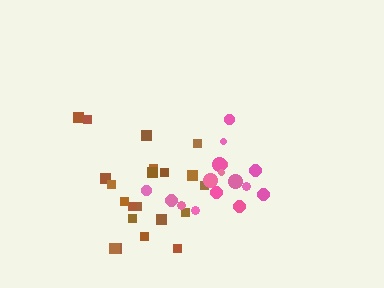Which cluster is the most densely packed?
Pink.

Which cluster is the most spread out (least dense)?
Brown.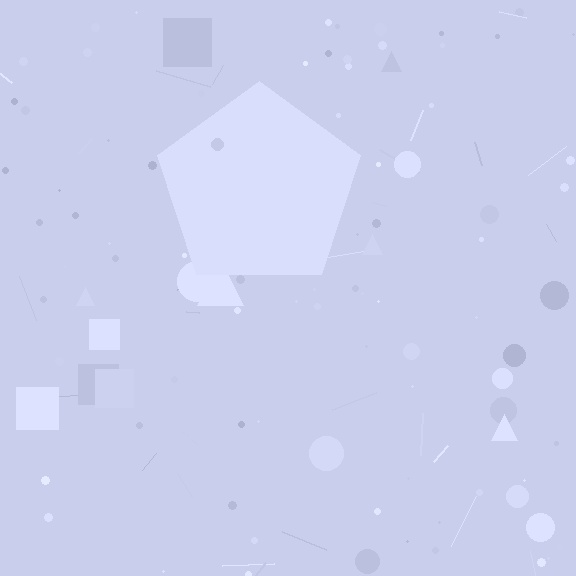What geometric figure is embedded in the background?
A pentagon is embedded in the background.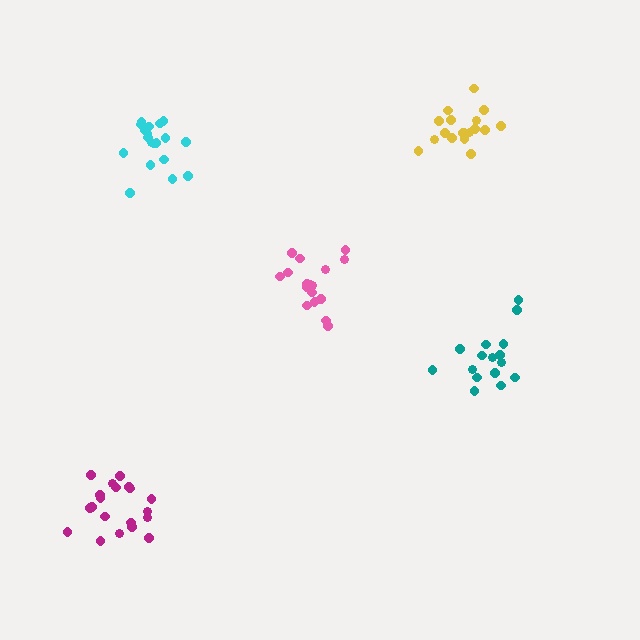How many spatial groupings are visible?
There are 5 spatial groupings.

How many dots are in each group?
Group 1: 19 dots, Group 2: 16 dots, Group 3: 17 dots, Group 4: 18 dots, Group 5: 20 dots (90 total).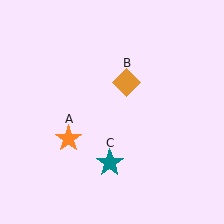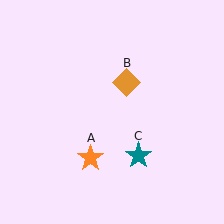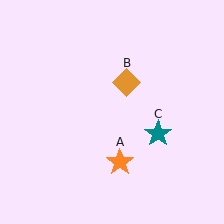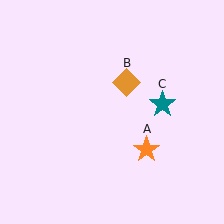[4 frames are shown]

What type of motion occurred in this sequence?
The orange star (object A), teal star (object C) rotated counterclockwise around the center of the scene.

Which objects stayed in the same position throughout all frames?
Orange diamond (object B) remained stationary.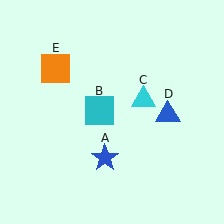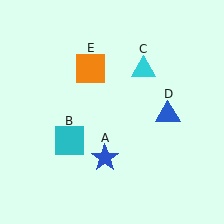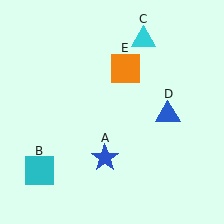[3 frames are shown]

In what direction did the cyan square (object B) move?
The cyan square (object B) moved down and to the left.